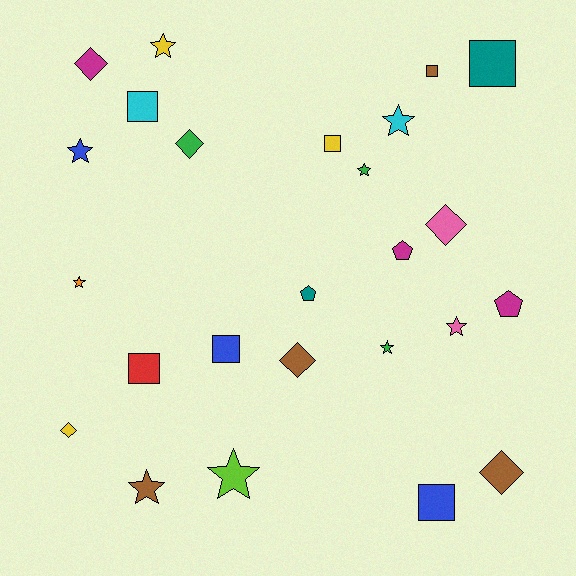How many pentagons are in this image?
There are 3 pentagons.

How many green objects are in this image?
There are 3 green objects.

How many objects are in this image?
There are 25 objects.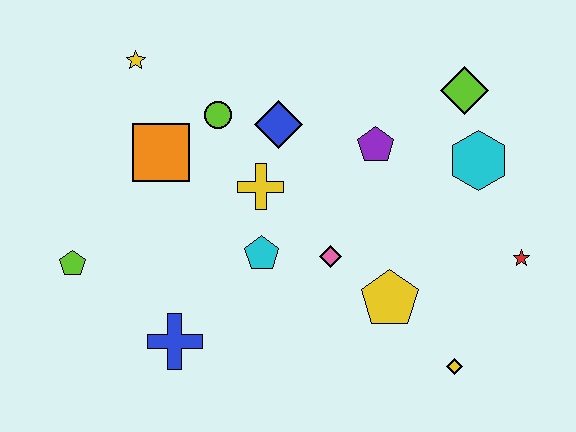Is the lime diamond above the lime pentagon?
Yes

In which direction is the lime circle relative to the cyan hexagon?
The lime circle is to the left of the cyan hexagon.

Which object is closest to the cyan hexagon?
The lime diamond is closest to the cyan hexagon.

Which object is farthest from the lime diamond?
The lime pentagon is farthest from the lime diamond.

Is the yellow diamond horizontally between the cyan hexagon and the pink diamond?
Yes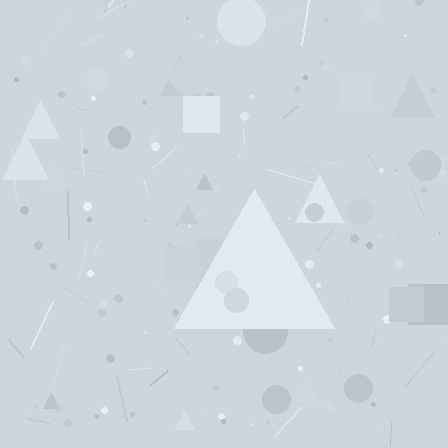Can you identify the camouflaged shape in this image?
The camouflaged shape is a triangle.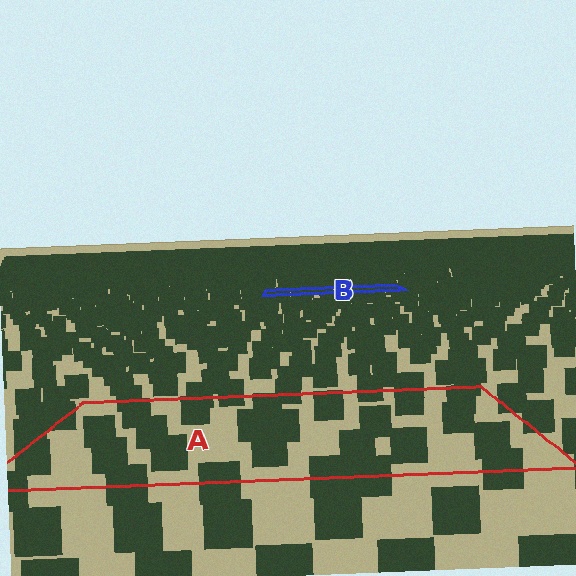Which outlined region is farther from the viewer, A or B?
Region B is farther from the viewer — the texture elements inside it appear smaller and more densely packed.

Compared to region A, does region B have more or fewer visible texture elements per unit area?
Region B has more texture elements per unit area — they are packed more densely because it is farther away.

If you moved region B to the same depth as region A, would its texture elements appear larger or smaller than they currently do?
They would appear larger. At a closer depth, the same texture elements are projected at a bigger on-screen size.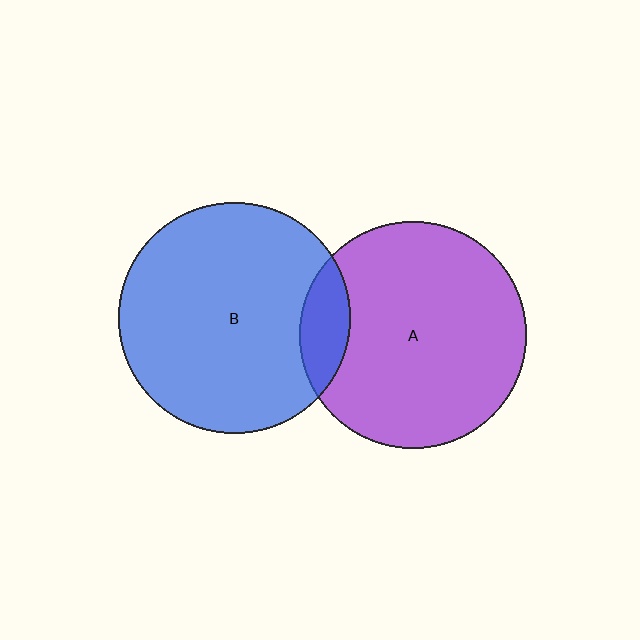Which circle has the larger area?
Circle B (blue).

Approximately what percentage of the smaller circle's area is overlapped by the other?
Approximately 10%.